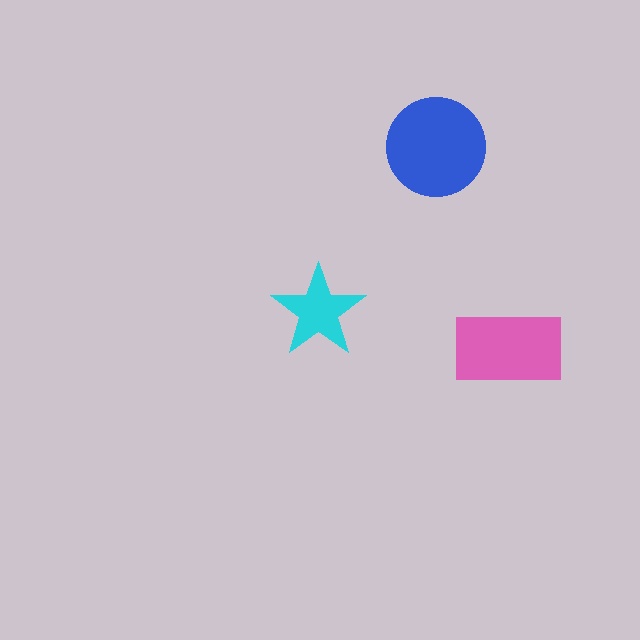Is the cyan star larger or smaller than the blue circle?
Smaller.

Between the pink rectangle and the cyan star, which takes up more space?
The pink rectangle.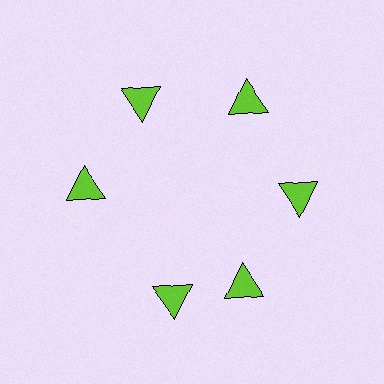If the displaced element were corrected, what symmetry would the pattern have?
It would have 6-fold rotational symmetry — the pattern would map onto itself every 60 degrees.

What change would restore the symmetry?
The symmetry would be restored by rotating it back into even spacing with its neighbors so that all 6 triangles sit at equal angles and equal distance from the center.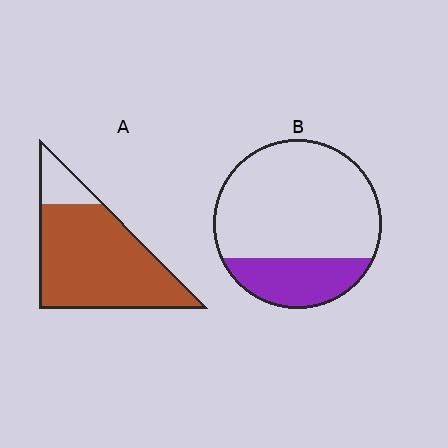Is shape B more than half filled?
No.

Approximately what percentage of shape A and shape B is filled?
A is approximately 85% and B is approximately 25%.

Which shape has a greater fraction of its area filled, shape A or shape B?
Shape A.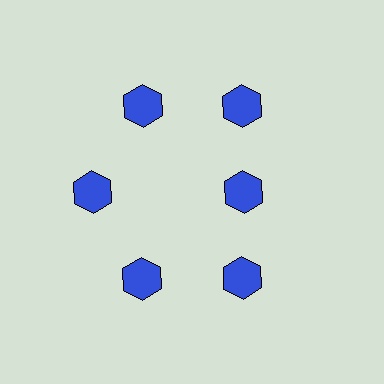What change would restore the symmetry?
The symmetry would be restored by moving it outward, back onto the ring so that all 6 hexagons sit at equal angles and equal distance from the center.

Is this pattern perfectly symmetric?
No. The 6 blue hexagons are arranged in a ring, but one element near the 3 o'clock position is pulled inward toward the center, breaking the 6-fold rotational symmetry.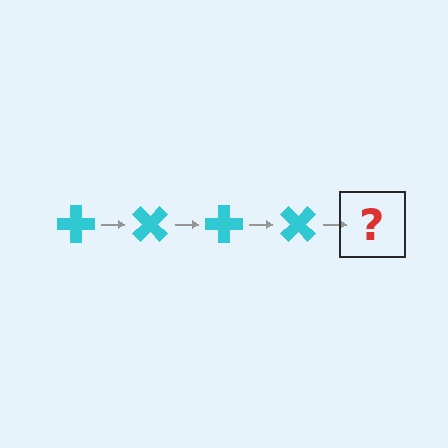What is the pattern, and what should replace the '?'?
The pattern is that the cross rotates 45 degrees each step. The '?' should be a cyan cross rotated 180 degrees.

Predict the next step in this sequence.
The next step is a cyan cross rotated 180 degrees.